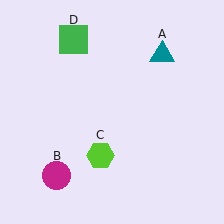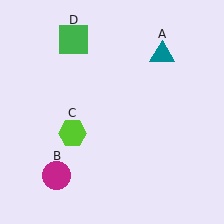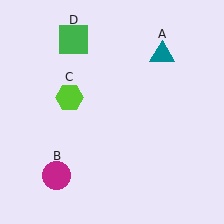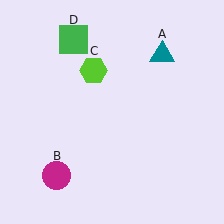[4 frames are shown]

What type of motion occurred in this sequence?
The lime hexagon (object C) rotated clockwise around the center of the scene.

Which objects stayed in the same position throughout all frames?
Teal triangle (object A) and magenta circle (object B) and green square (object D) remained stationary.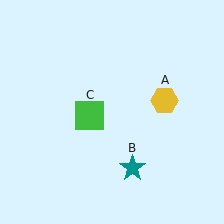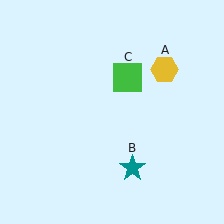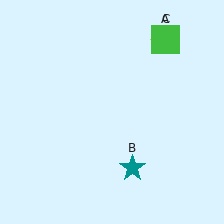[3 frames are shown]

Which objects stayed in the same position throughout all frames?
Teal star (object B) remained stationary.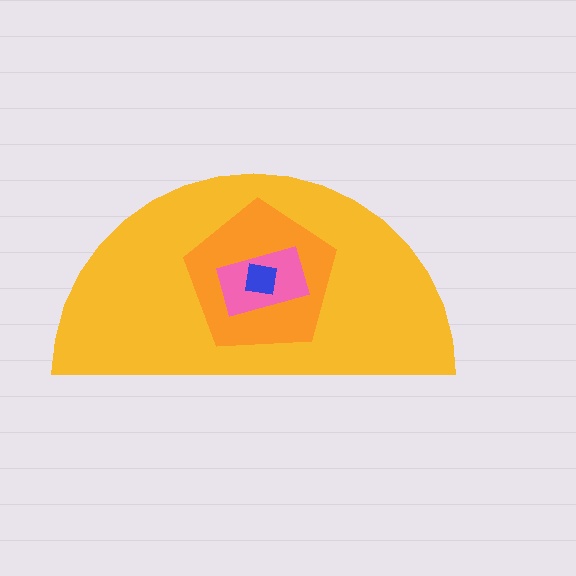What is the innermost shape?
The blue square.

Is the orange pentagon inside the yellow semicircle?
Yes.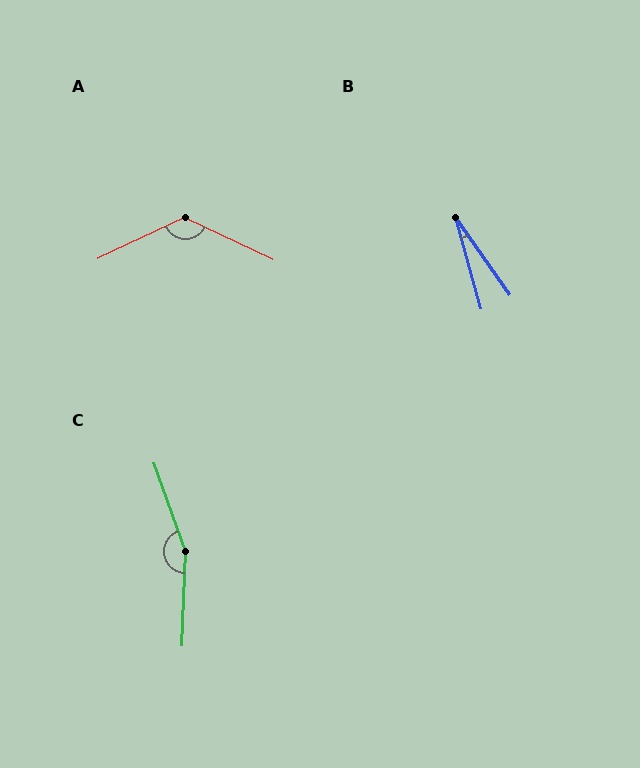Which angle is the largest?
C, at approximately 158 degrees.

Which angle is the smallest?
B, at approximately 19 degrees.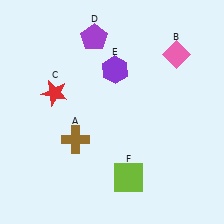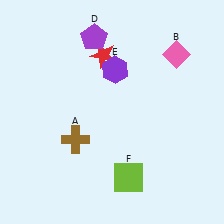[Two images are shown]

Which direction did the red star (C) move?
The red star (C) moved right.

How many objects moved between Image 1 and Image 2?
1 object moved between the two images.